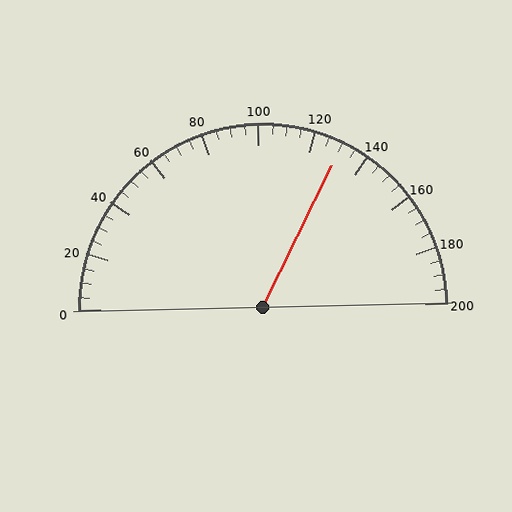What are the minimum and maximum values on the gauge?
The gauge ranges from 0 to 200.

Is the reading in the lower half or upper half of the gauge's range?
The reading is in the upper half of the range (0 to 200).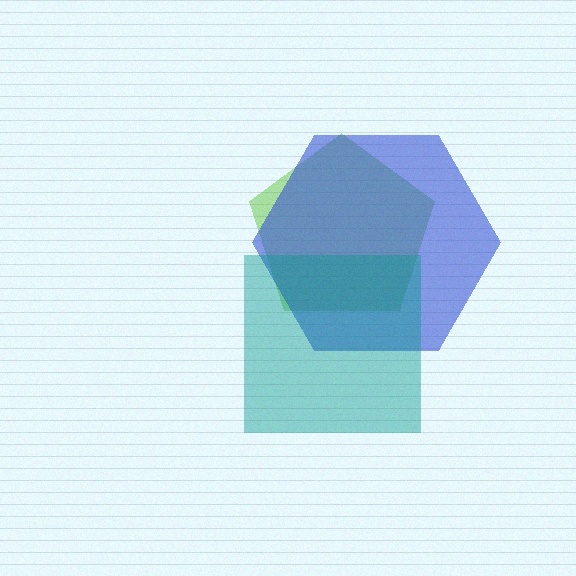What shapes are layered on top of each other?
The layered shapes are: a lime pentagon, a blue hexagon, a teal square.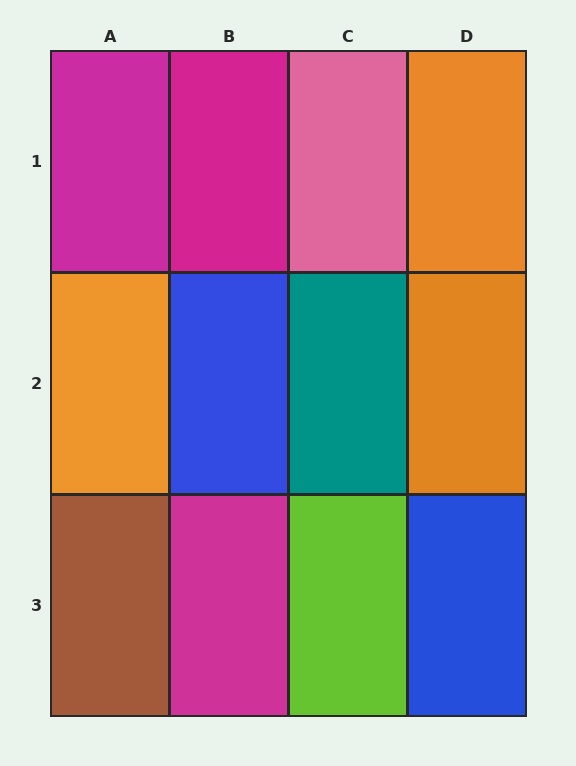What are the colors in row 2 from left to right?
Orange, blue, teal, orange.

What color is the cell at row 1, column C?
Pink.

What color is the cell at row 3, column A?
Brown.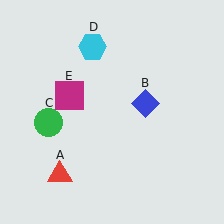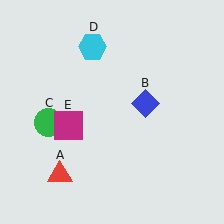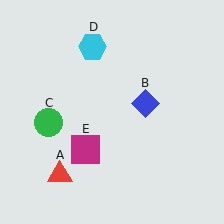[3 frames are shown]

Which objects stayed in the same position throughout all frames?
Red triangle (object A) and blue diamond (object B) and green circle (object C) and cyan hexagon (object D) remained stationary.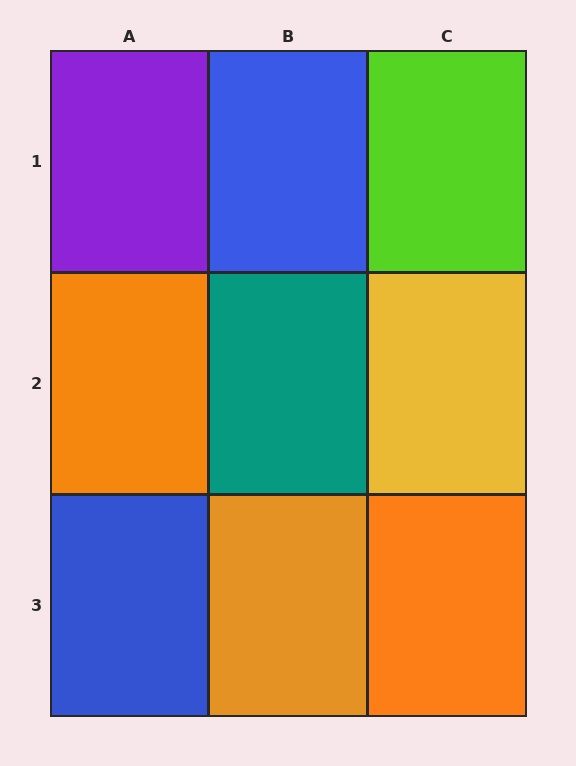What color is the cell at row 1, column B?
Blue.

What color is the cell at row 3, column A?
Blue.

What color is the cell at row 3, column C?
Orange.